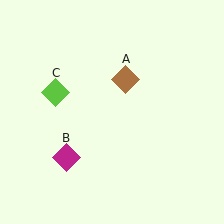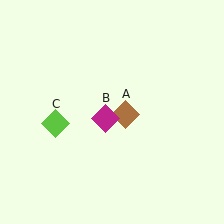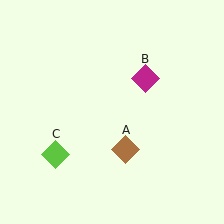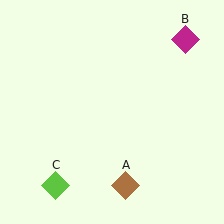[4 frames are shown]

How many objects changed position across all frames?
3 objects changed position: brown diamond (object A), magenta diamond (object B), lime diamond (object C).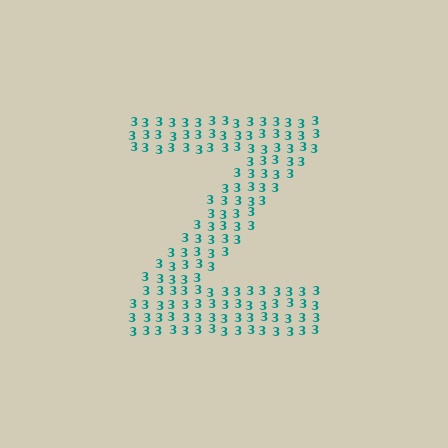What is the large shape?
The large shape is the letter Z.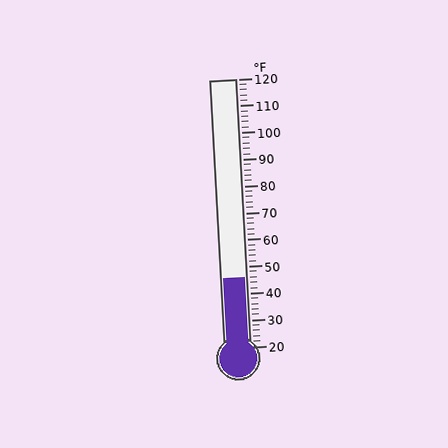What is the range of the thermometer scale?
The thermometer scale ranges from 20°F to 120°F.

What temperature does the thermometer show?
The thermometer shows approximately 46°F.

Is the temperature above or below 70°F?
The temperature is below 70°F.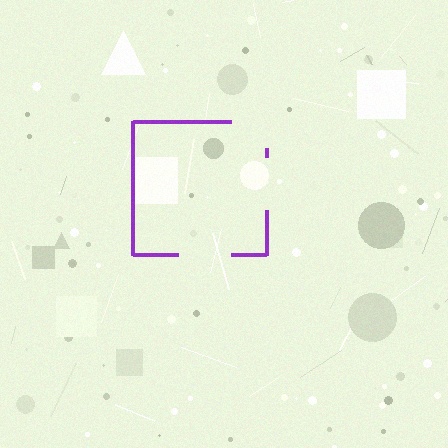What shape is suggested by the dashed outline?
The dashed outline suggests a square.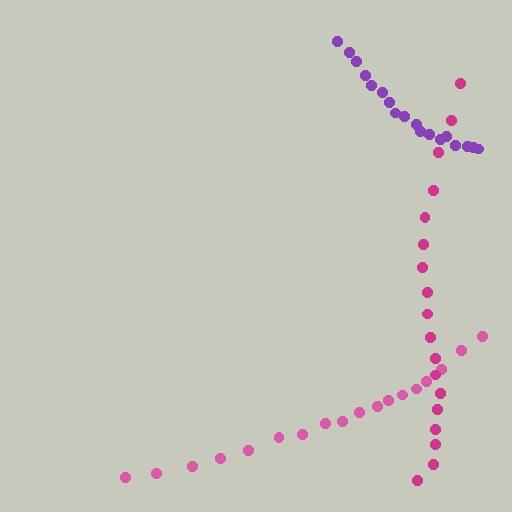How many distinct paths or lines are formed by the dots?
There are 3 distinct paths.